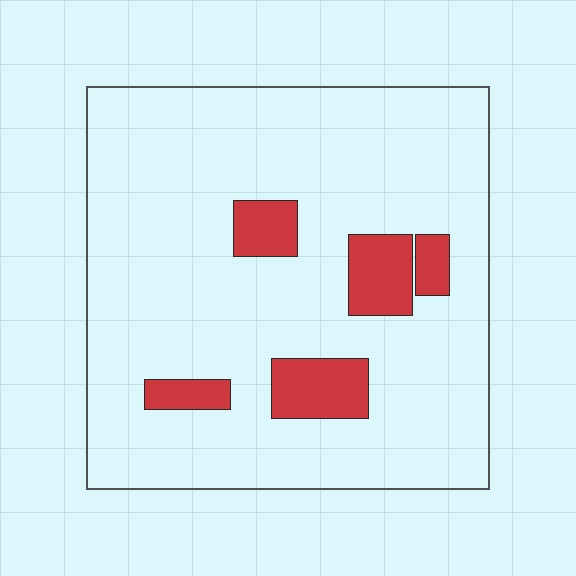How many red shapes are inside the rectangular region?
5.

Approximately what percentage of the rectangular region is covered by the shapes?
Approximately 10%.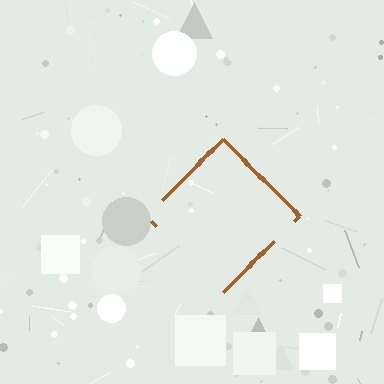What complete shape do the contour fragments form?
The contour fragments form a diamond.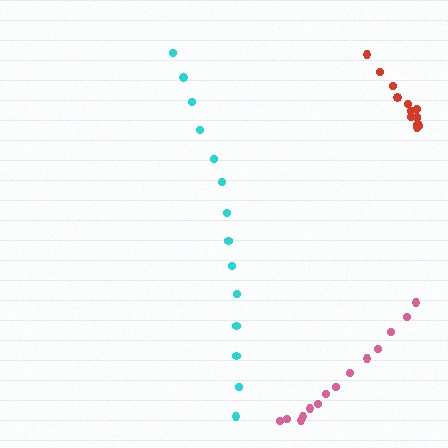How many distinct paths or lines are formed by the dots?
There are 3 distinct paths.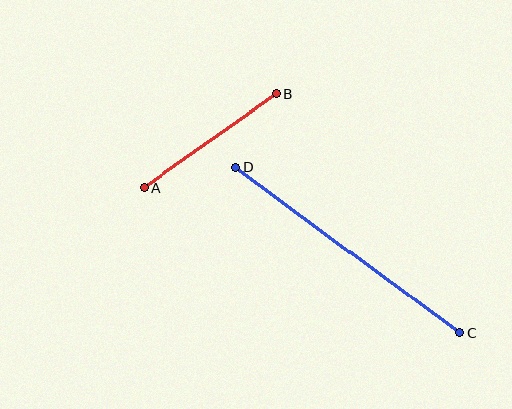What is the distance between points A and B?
The distance is approximately 162 pixels.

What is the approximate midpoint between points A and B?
The midpoint is at approximately (210, 141) pixels.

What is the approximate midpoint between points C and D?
The midpoint is at approximately (347, 250) pixels.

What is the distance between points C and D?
The distance is approximately 279 pixels.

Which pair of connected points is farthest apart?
Points C and D are farthest apart.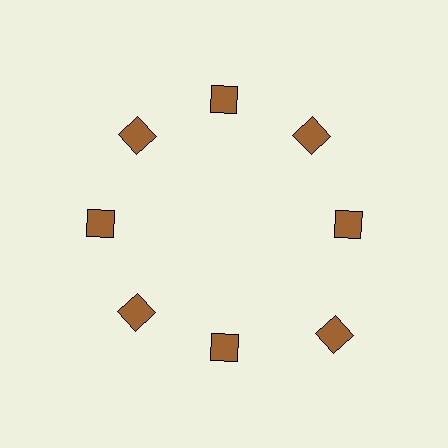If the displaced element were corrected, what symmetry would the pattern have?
It would have 8-fold rotational symmetry — the pattern would map onto itself every 45 degrees.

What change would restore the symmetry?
The symmetry would be restored by moving it inward, back onto the ring so that all 8 diamonds sit at equal angles and equal distance from the center.